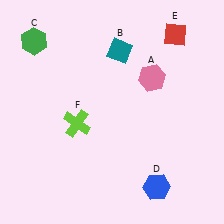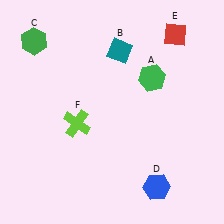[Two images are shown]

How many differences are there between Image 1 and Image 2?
There is 1 difference between the two images.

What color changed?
The hexagon (A) changed from pink in Image 1 to green in Image 2.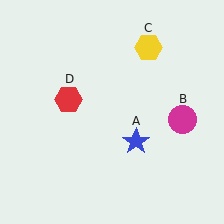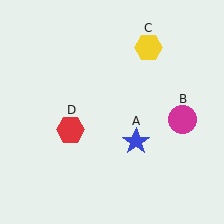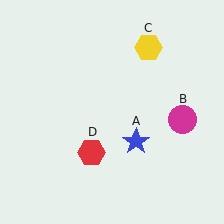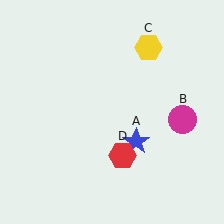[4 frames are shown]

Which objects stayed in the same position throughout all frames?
Blue star (object A) and magenta circle (object B) and yellow hexagon (object C) remained stationary.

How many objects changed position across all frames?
1 object changed position: red hexagon (object D).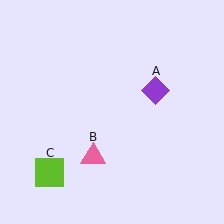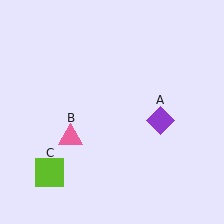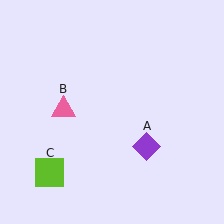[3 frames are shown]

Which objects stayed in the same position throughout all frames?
Lime square (object C) remained stationary.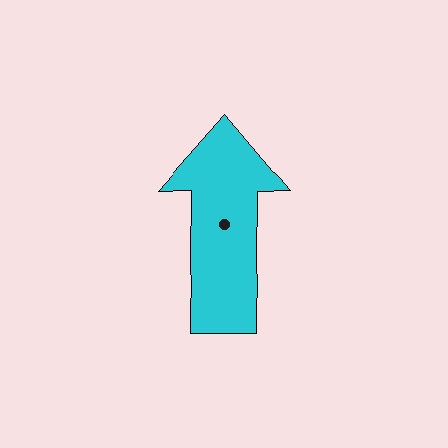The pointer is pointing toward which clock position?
Roughly 12 o'clock.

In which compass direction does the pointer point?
North.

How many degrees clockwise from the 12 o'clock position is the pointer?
Approximately 1 degrees.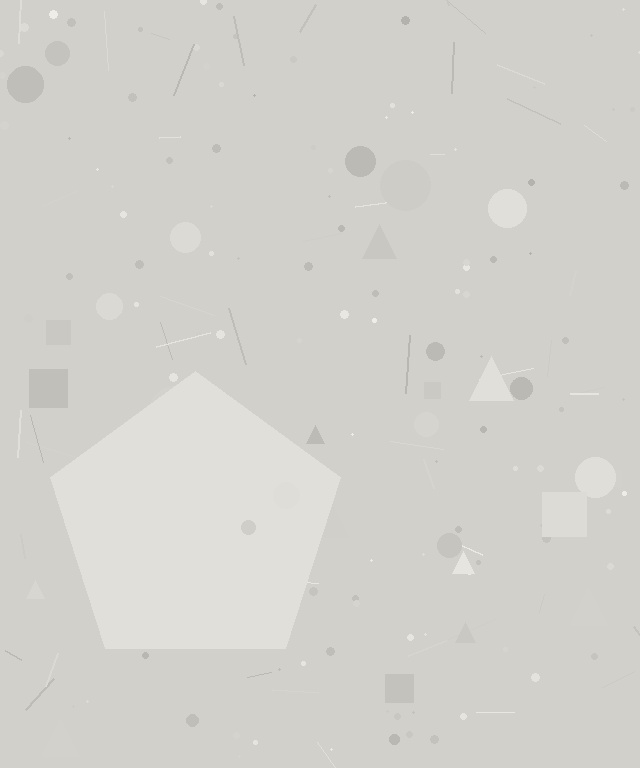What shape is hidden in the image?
A pentagon is hidden in the image.